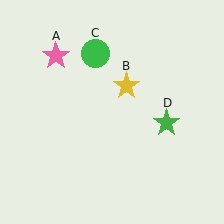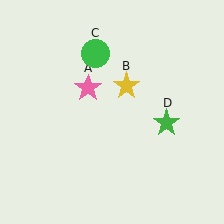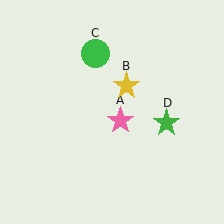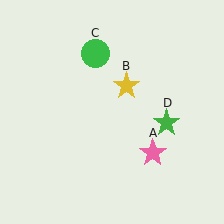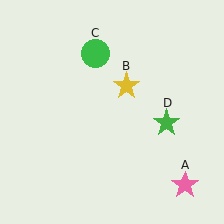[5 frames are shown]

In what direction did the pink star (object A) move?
The pink star (object A) moved down and to the right.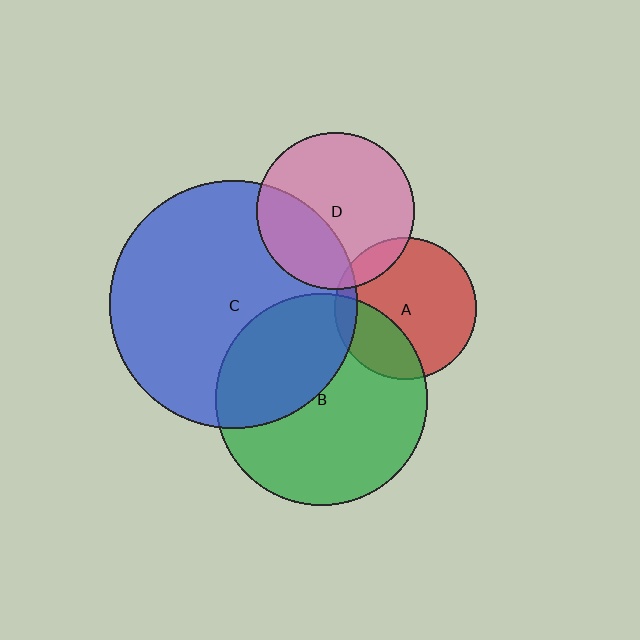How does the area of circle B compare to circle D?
Approximately 1.8 times.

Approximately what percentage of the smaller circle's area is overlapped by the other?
Approximately 10%.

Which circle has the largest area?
Circle C (blue).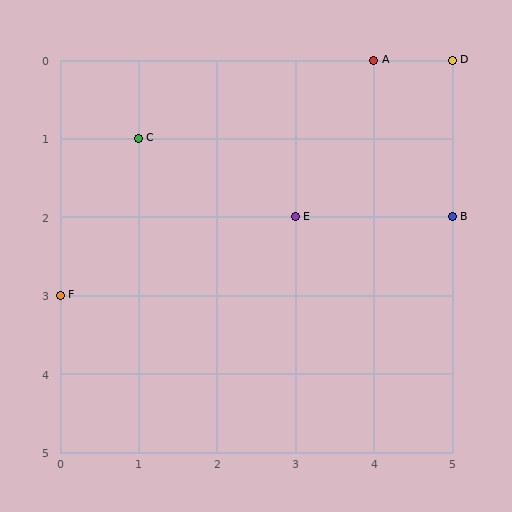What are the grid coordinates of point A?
Point A is at grid coordinates (4, 0).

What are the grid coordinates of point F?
Point F is at grid coordinates (0, 3).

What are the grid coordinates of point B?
Point B is at grid coordinates (5, 2).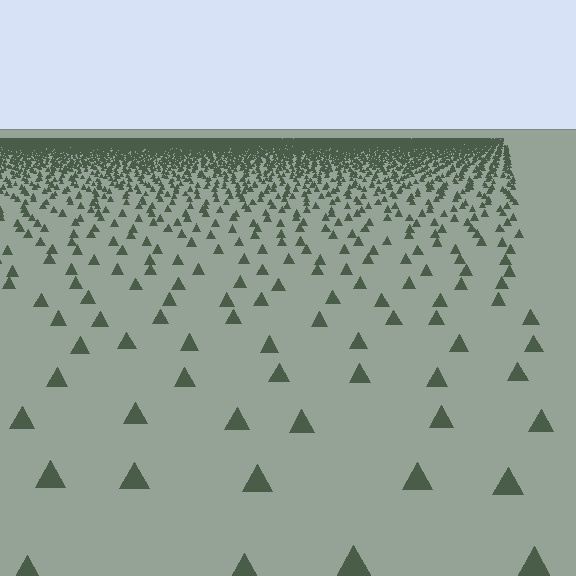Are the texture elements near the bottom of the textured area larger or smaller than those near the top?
Larger. Near the bottom, elements are closer to the viewer and appear at a bigger on-screen size.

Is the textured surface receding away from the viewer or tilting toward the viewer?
The surface is receding away from the viewer. Texture elements get smaller and denser toward the top.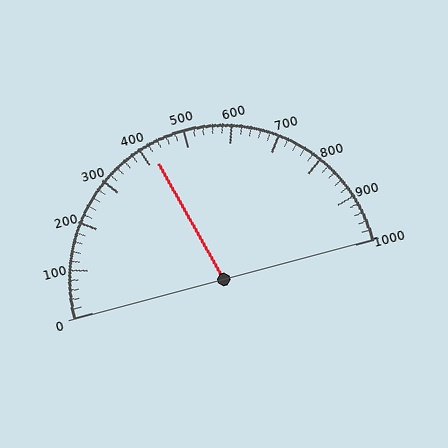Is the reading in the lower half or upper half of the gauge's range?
The reading is in the lower half of the range (0 to 1000).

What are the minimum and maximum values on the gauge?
The gauge ranges from 0 to 1000.